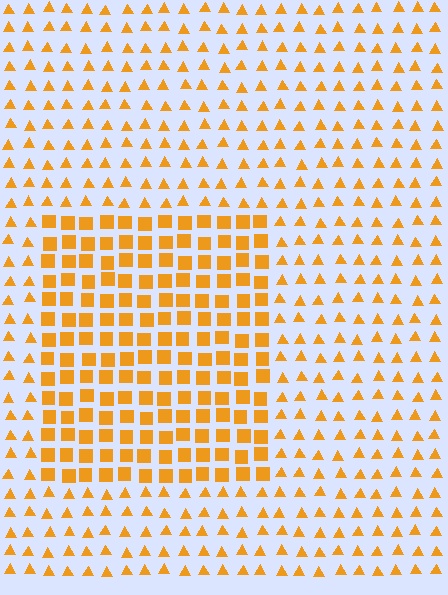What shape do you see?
I see a rectangle.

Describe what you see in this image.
The image is filled with small orange elements arranged in a uniform grid. A rectangle-shaped region contains squares, while the surrounding area contains triangles. The boundary is defined purely by the change in element shape.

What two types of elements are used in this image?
The image uses squares inside the rectangle region and triangles outside it.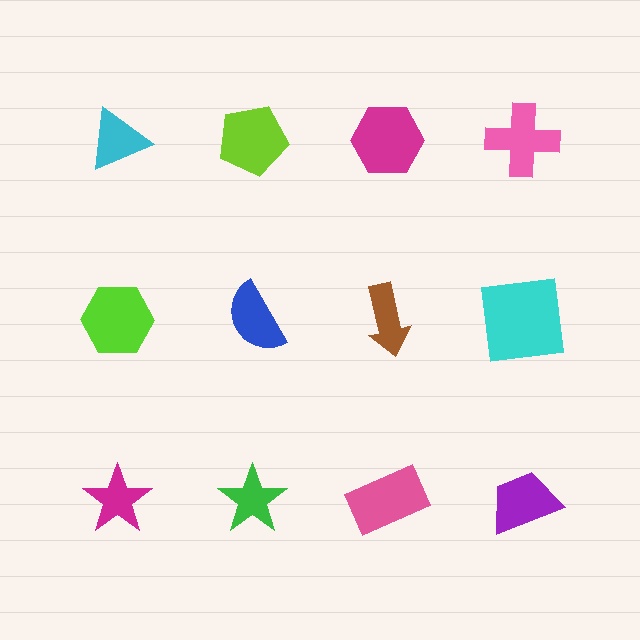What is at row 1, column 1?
A cyan triangle.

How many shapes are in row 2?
4 shapes.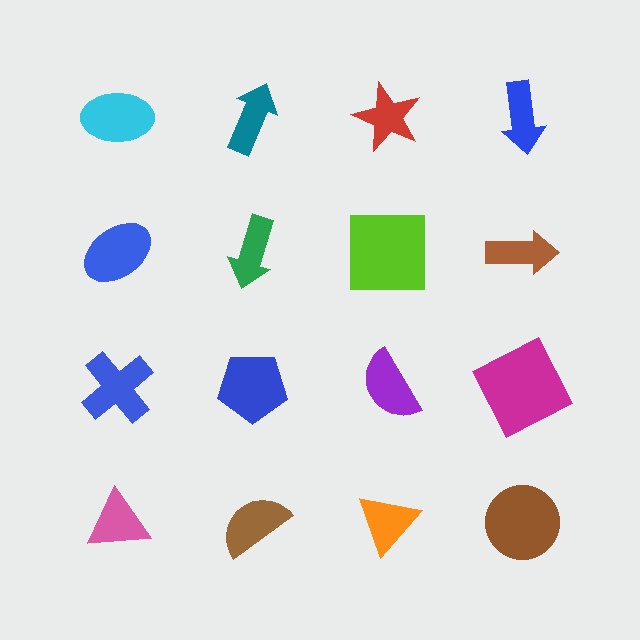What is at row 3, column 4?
A magenta square.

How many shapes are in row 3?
4 shapes.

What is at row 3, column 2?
A blue pentagon.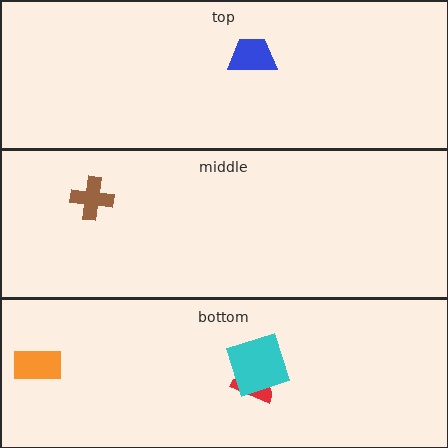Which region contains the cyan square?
The bottom region.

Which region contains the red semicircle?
The bottom region.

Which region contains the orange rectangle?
The bottom region.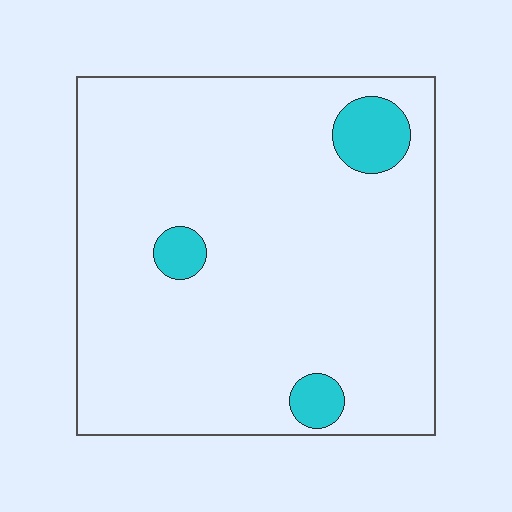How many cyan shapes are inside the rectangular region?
3.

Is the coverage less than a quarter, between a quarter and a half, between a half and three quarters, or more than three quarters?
Less than a quarter.